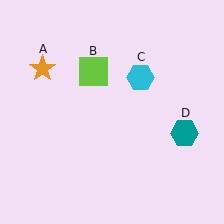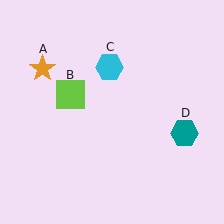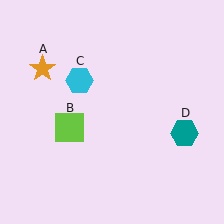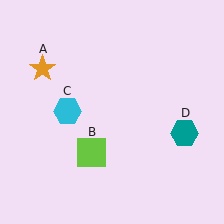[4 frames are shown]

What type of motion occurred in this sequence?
The lime square (object B), cyan hexagon (object C) rotated counterclockwise around the center of the scene.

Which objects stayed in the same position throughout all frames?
Orange star (object A) and teal hexagon (object D) remained stationary.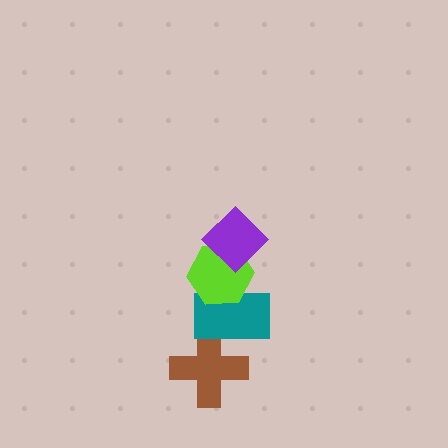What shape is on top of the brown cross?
The teal rectangle is on top of the brown cross.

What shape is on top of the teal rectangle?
The lime hexagon is on top of the teal rectangle.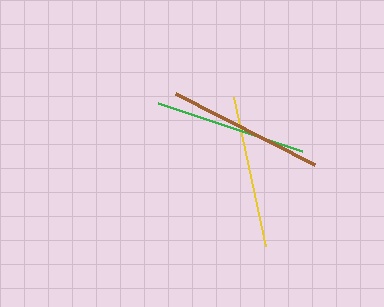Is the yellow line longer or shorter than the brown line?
The brown line is longer than the yellow line.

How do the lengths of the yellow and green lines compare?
The yellow and green lines are approximately the same length.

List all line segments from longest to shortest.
From longest to shortest: brown, yellow, green.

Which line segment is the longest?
The brown line is the longest at approximately 156 pixels.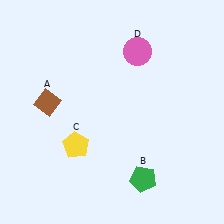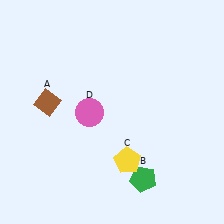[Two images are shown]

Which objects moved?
The objects that moved are: the yellow pentagon (C), the pink circle (D).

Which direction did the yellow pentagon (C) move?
The yellow pentagon (C) moved right.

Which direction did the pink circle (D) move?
The pink circle (D) moved down.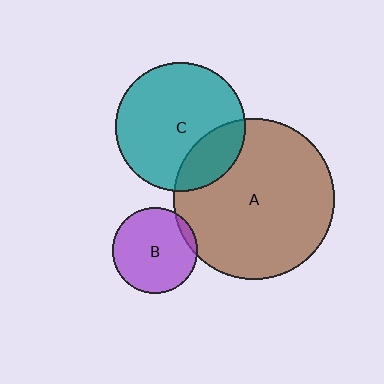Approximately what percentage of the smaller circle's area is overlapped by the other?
Approximately 25%.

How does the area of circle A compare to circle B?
Approximately 3.5 times.